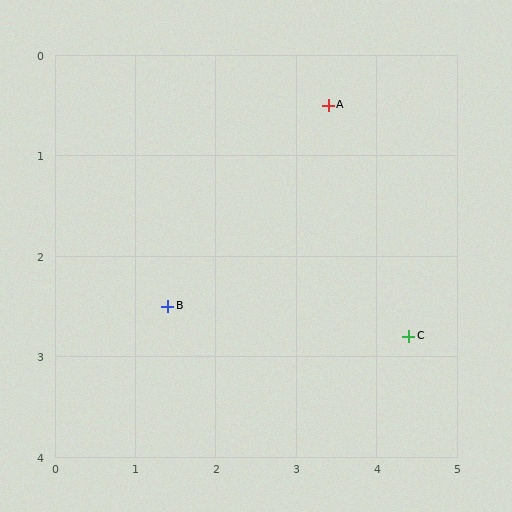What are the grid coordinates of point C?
Point C is at approximately (4.4, 2.8).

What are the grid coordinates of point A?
Point A is at approximately (3.4, 0.5).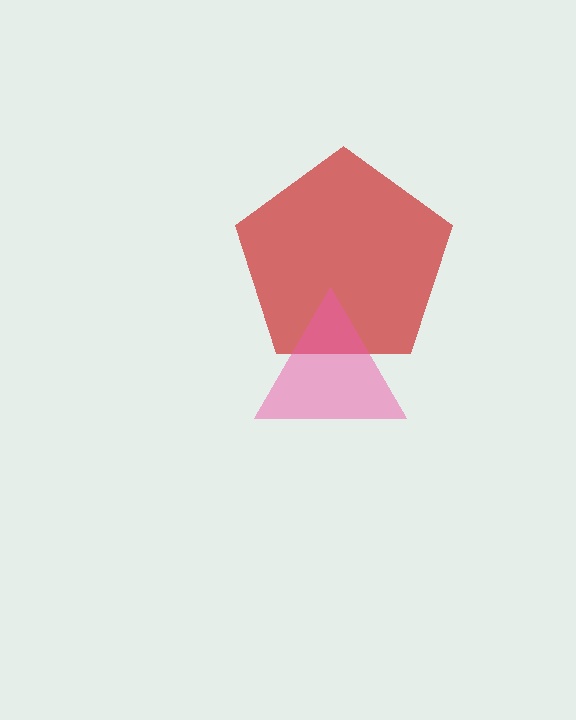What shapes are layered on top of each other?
The layered shapes are: a red pentagon, a pink triangle.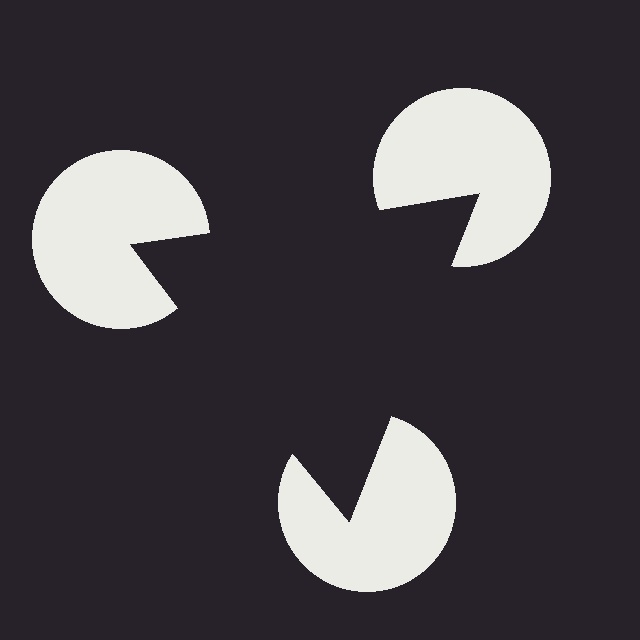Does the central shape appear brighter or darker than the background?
It typically appears slightly darker than the background, even though no actual brightness change is drawn.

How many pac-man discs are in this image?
There are 3 — one at each vertex of the illusory triangle.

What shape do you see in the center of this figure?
An illusory triangle — its edges are inferred from the aligned wedge cuts in the pac-man discs, not physically drawn.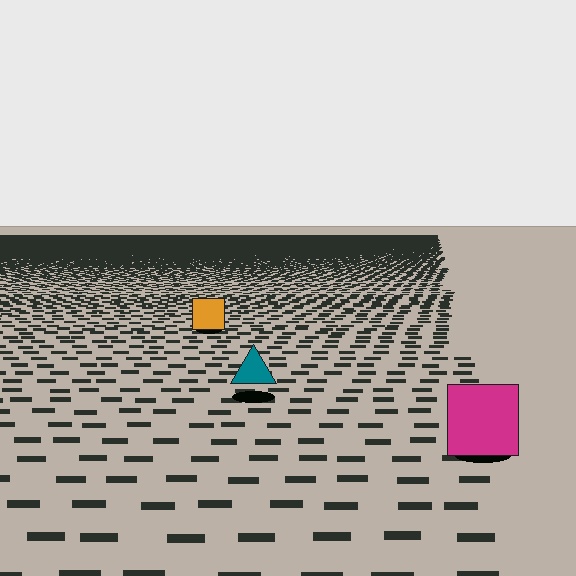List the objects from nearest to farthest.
From nearest to farthest: the magenta square, the teal triangle, the orange square.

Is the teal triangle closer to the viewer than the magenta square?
No. The magenta square is closer — you can tell from the texture gradient: the ground texture is coarser near it.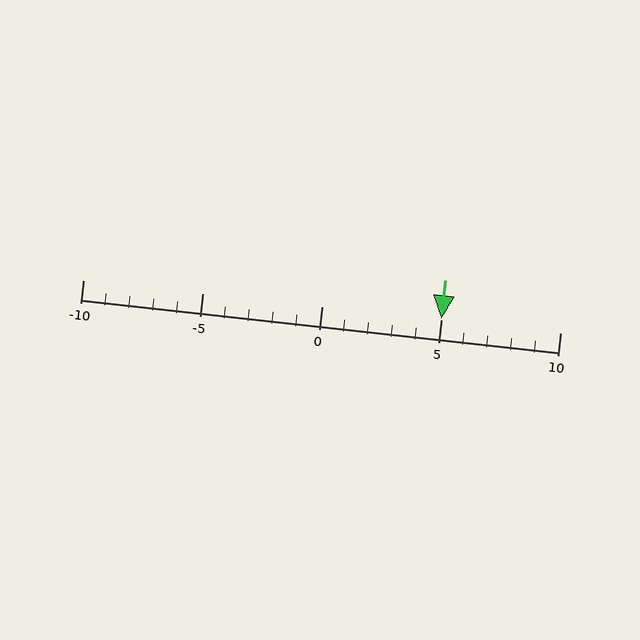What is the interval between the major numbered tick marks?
The major tick marks are spaced 5 units apart.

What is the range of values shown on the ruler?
The ruler shows values from -10 to 10.